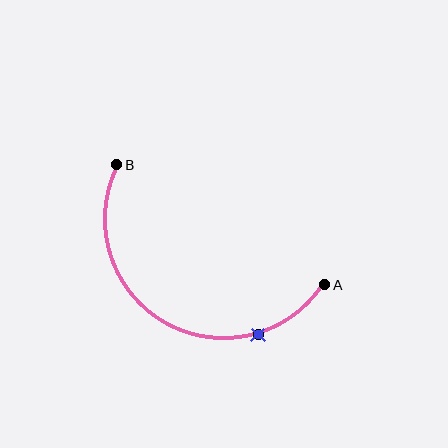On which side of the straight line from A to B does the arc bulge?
The arc bulges below the straight line connecting A and B.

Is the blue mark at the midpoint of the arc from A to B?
No. The blue mark lies on the arc but is closer to endpoint A. The arc midpoint would be at the point on the curve equidistant along the arc from both A and B.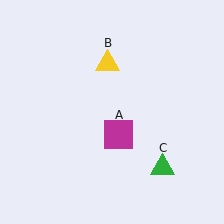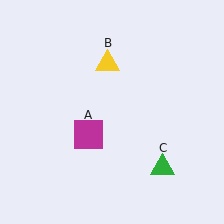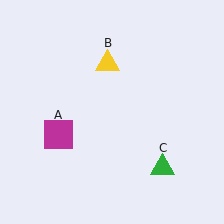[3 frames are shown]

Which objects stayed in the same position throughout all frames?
Yellow triangle (object B) and green triangle (object C) remained stationary.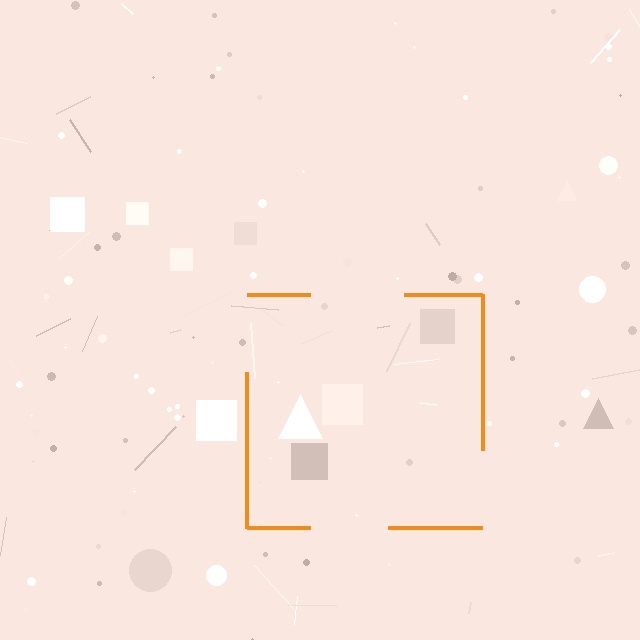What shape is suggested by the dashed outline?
The dashed outline suggests a square.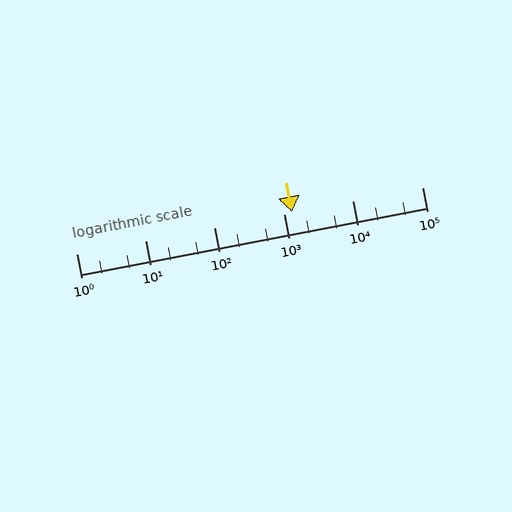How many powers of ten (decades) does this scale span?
The scale spans 5 decades, from 1 to 100000.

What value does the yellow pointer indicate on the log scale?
The pointer indicates approximately 1300.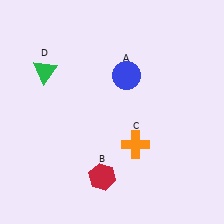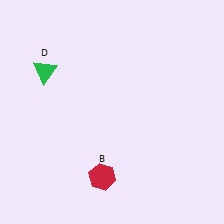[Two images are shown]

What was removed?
The blue circle (A), the orange cross (C) were removed in Image 2.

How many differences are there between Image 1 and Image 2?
There are 2 differences between the two images.